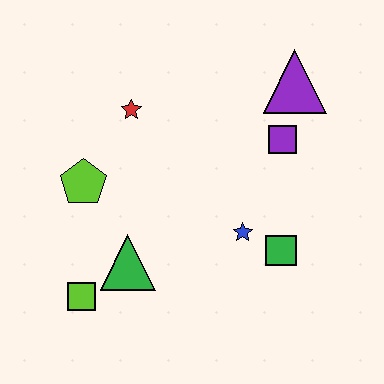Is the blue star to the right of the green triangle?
Yes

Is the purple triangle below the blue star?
No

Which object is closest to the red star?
The lime pentagon is closest to the red star.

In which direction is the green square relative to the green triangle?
The green square is to the right of the green triangle.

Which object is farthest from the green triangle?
The purple triangle is farthest from the green triangle.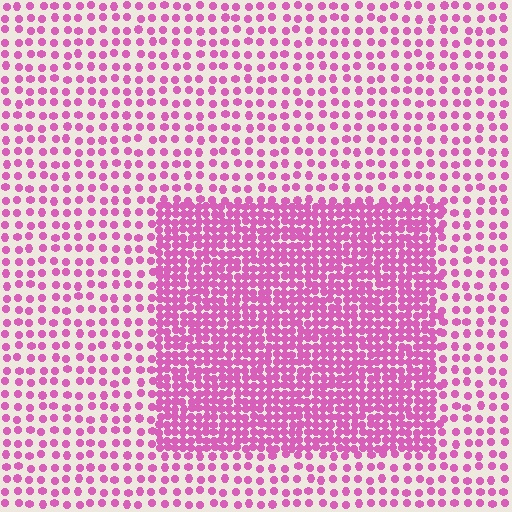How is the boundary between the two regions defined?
The boundary is defined by a change in element density (approximately 2.4x ratio). All elements are the same color, size, and shape.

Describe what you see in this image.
The image contains small pink elements arranged at two different densities. A rectangle-shaped region is visible where the elements are more densely packed than the surrounding area.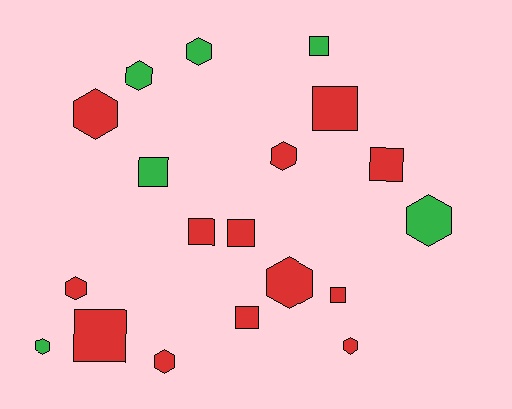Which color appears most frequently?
Red, with 13 objects.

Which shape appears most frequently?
Hexagon, with 10 objects.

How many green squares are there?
There are 2 green squares.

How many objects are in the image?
There are 19 objects.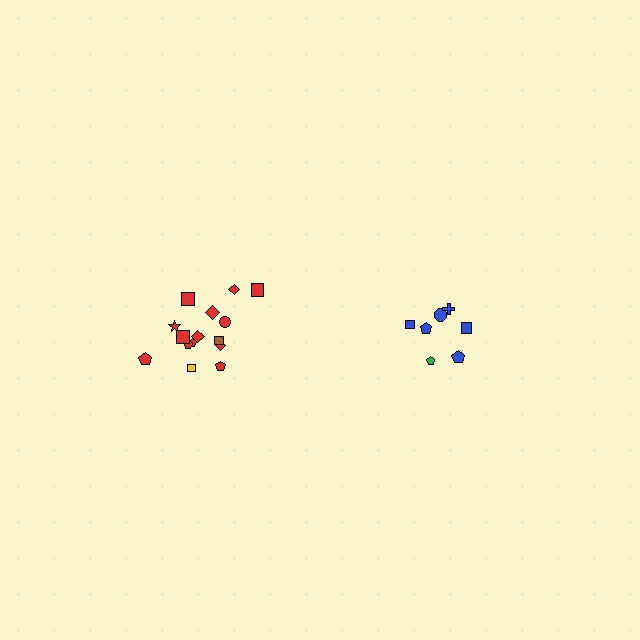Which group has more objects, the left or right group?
The left group.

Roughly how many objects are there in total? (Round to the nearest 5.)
Roughly 20 objects in total.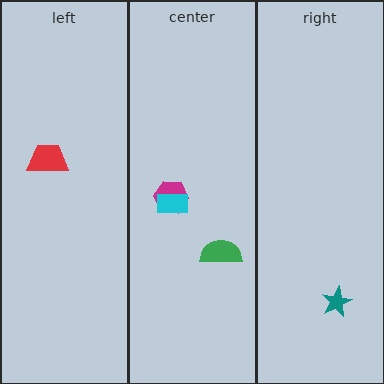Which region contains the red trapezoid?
The left region.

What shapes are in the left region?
The red trapezoid.